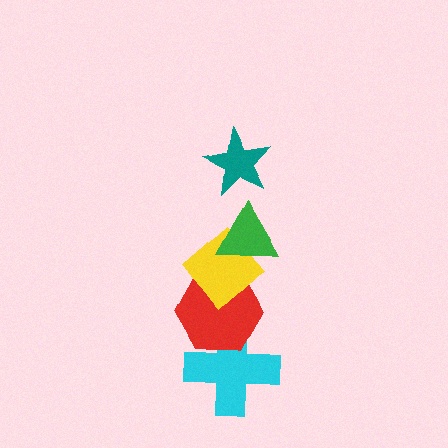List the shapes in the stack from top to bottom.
From top to bottom: the teal star, the green triangle, the yellow diamond, the red hexagon, the cyan cross.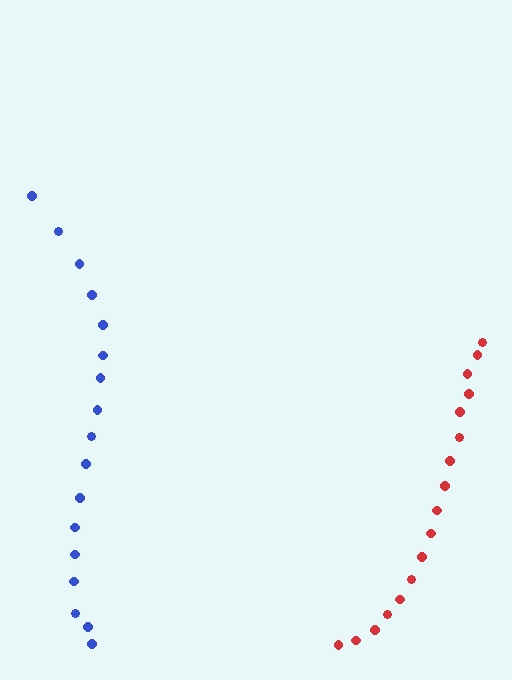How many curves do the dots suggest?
There are 2 distinct paths.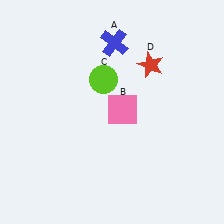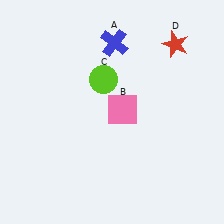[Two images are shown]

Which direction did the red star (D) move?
The red star (D) moved right.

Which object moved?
The red star (D) moved right.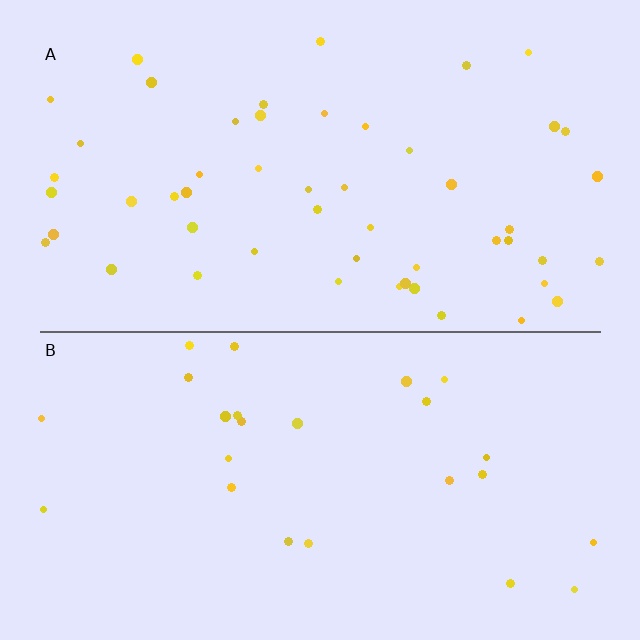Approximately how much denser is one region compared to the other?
Approximately 2.1× — region A over region B.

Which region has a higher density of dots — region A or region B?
A (the top).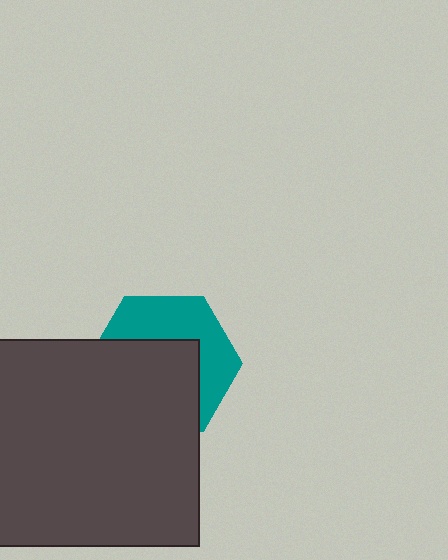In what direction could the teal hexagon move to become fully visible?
The teal hexagon could move up. That would shift it out from behind the dark gray square entirely.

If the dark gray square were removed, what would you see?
You would see the complete teal hexagon.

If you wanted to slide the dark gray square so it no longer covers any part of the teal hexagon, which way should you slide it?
Slide it down — that is the most direct way to separate the two shapes.